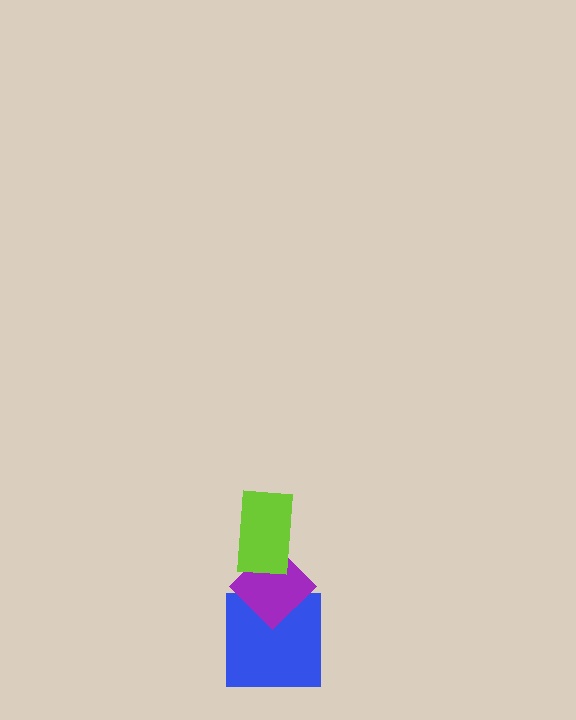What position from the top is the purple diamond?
The purple diamond is 2nd from the top.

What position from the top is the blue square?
The blue square is 3rd from the top.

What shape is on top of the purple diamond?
The lime rectangle is on top of the purple diamond.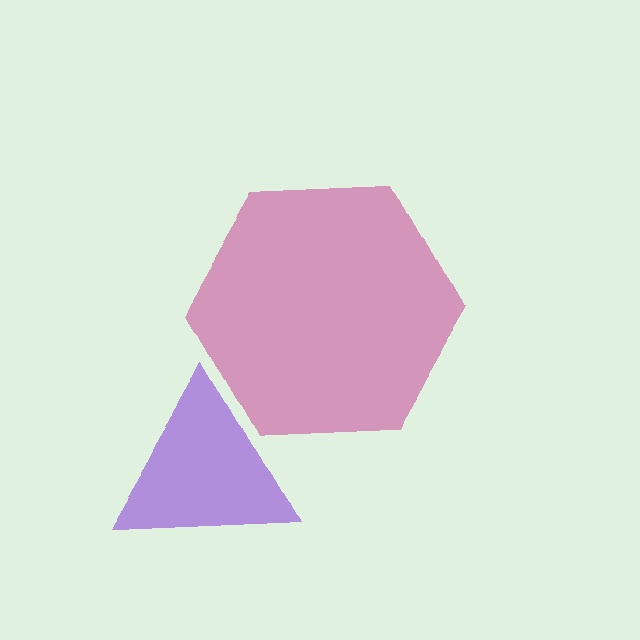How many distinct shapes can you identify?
There are 2 distinct shapes: a magenta hexagon, a purple triangle.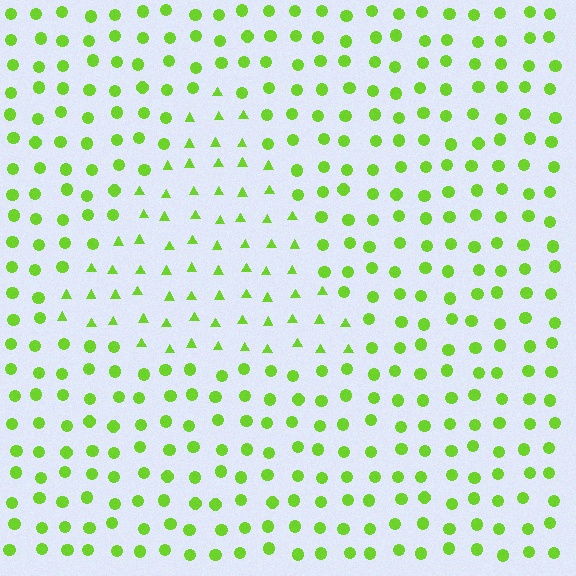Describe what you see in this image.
The image is filled with small lime elements arranged in a uniform grid. A triangle-shaped region contains triangles, while the surrounding area contains circles. The boundary is defined purely by the change in element shape.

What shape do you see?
I see a triangle.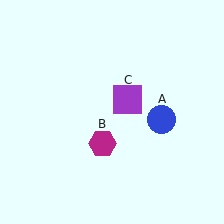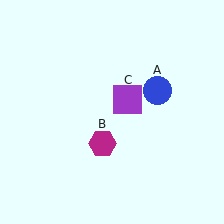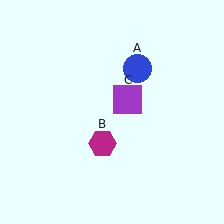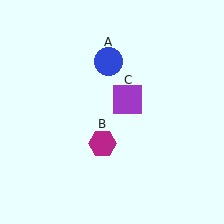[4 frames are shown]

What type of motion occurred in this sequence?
The blue circle (object A) rotated counterclockwise around the center of the scene.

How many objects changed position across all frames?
1 object changed position: blue circle (object A).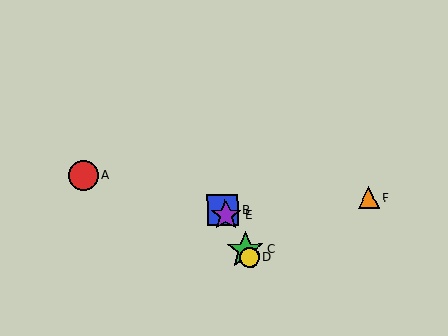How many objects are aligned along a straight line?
4 objects (B, C, D, E) are aligned along a straight line.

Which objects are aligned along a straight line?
Objects B, C, D, E are aligned along a straight line.